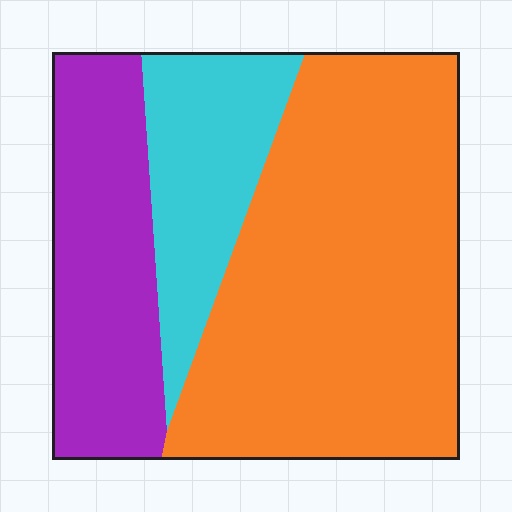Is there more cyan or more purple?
Purple.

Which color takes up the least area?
Cyan, at roughly 20%.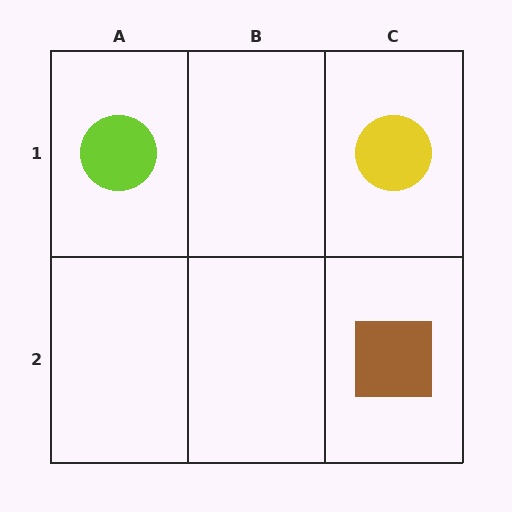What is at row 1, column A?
A lime circle.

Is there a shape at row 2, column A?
No, that cell is empty.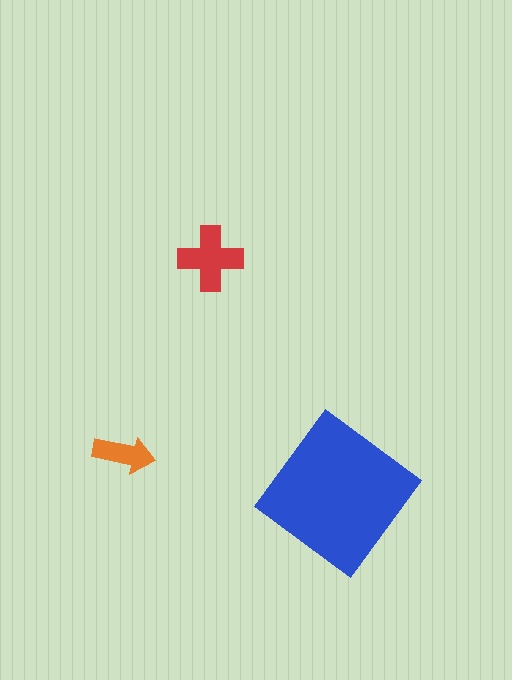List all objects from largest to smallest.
The blue diamond, the red cross, the orange arrow.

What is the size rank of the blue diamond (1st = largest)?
1st.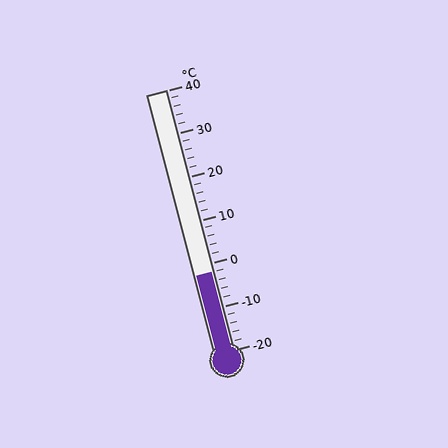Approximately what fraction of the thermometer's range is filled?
The thermometer is filled to approximately 30% of its range.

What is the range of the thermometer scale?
The thermometer scale ranges from -20°C to 40°C.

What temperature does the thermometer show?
The thermometer shows approximately -2°C.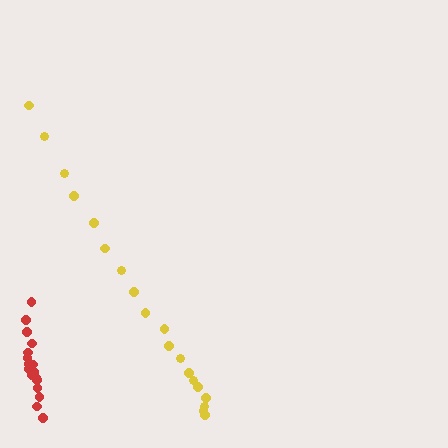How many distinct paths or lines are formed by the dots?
There are 2 distinct paths.